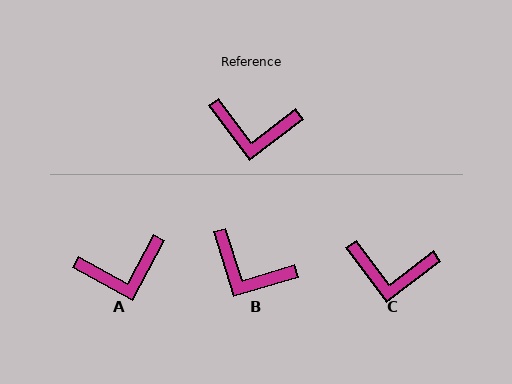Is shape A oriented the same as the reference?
No, it is off by about 24 degrees.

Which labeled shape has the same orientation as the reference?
C.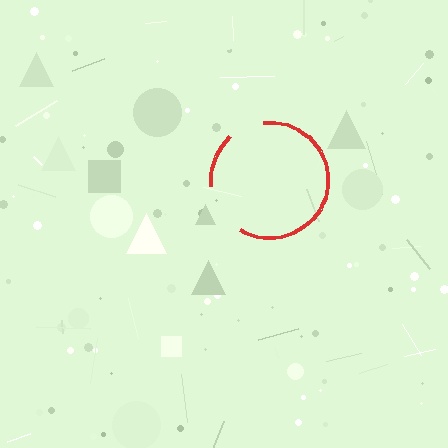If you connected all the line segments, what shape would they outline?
They would outline a circle.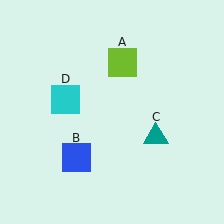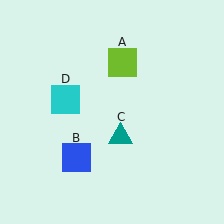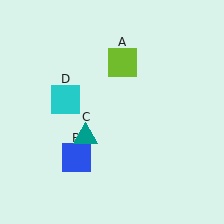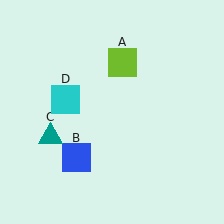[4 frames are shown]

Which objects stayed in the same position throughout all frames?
Lime square (object A) and blue square (object B) and cyan square (object D) remained stationary.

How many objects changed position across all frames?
1 object changed position: teal triangle (object C).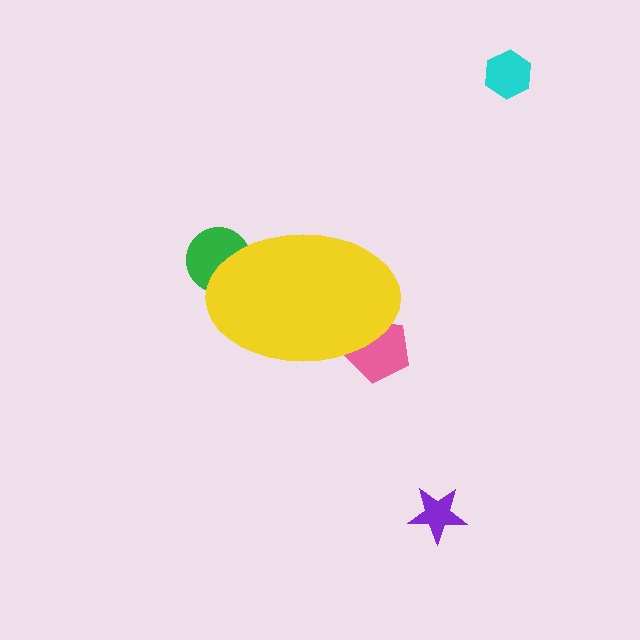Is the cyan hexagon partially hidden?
No, the cyan hexagon is fully visible.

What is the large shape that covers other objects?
A yellow ellipse.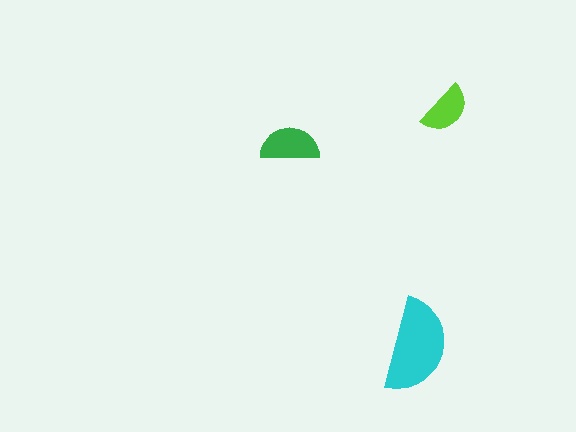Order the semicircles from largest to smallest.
the cyan one, the green one, the lime one.